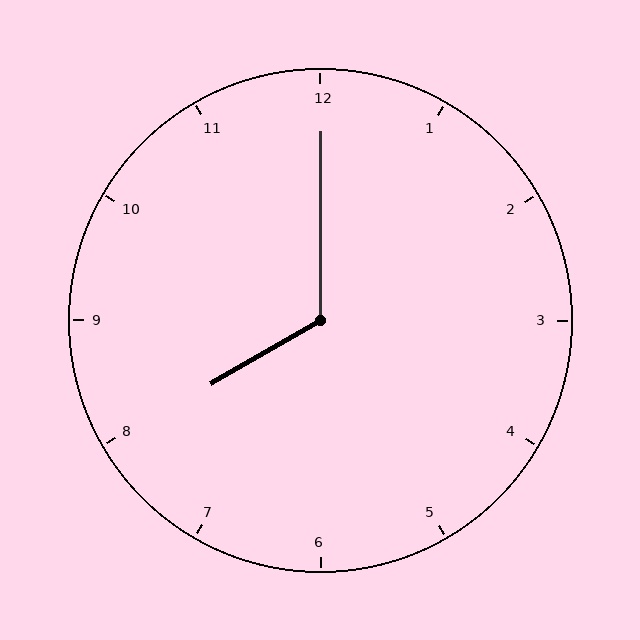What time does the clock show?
8:00.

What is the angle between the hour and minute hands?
Approximately 120 degrees.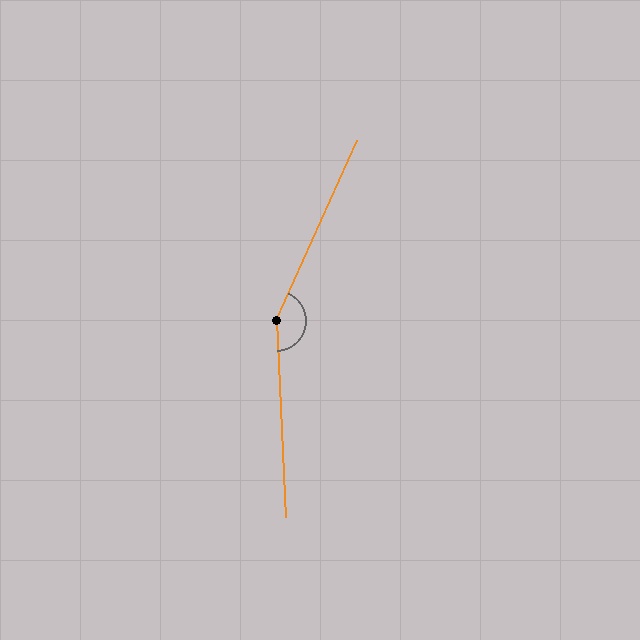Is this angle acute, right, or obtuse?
It is obtuse.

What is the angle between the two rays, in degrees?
Approximately 153 degrees.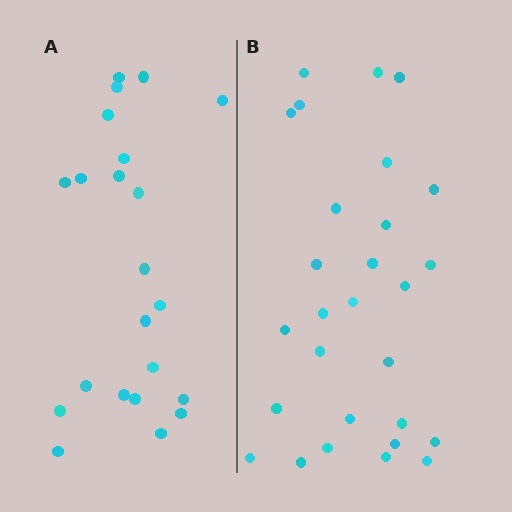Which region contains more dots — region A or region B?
Region B (the right region) has more dots.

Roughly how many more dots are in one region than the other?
Region B has about 6 more dots than region A.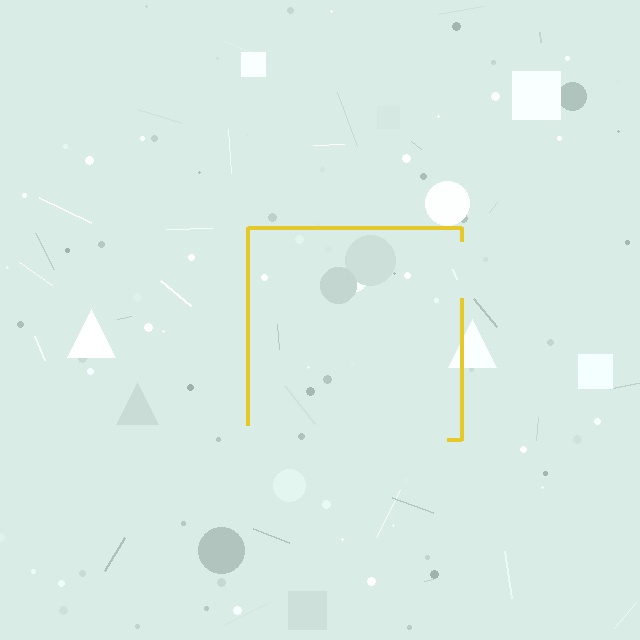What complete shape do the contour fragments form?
The contour fragments form a square.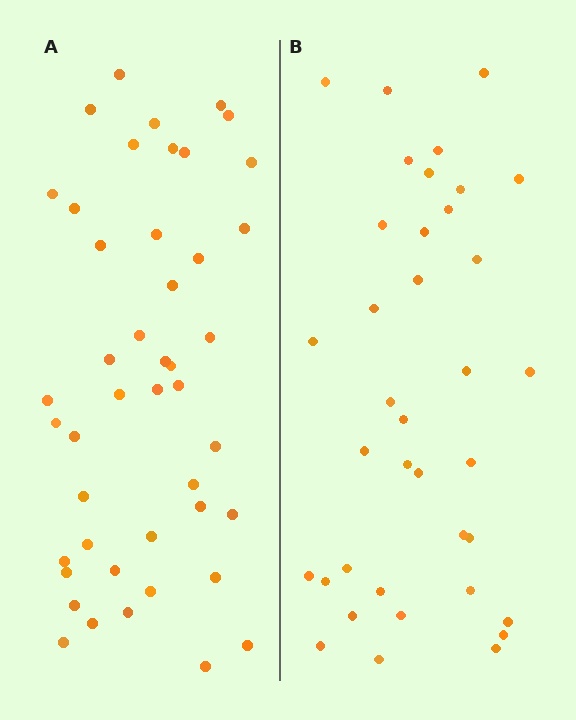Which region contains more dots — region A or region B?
Region A (the left region) has more dots.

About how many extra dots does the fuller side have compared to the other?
Region A has roughly 8 or so more dots than region B.